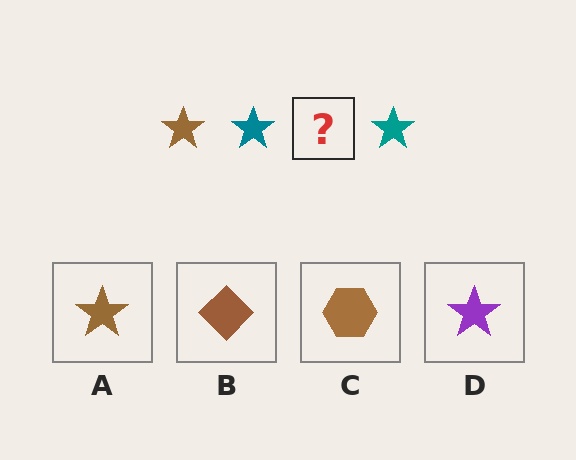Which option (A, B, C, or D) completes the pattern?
A.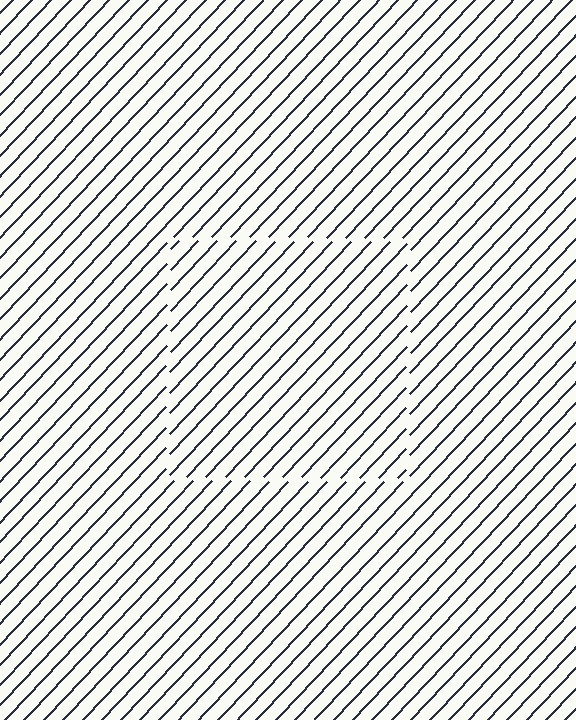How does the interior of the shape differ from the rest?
The interior of the shape contains the same grating, shifted by half a period — the contour is defined by the phase discontinuity where line-ends from the inner and outer gratings abut.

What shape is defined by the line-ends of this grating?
An illusory square. The interior of the shape contains the same grating, shifted by half a period — the contour is defined by the phase discontinuity where line-ends from the inner and outer gratings abut.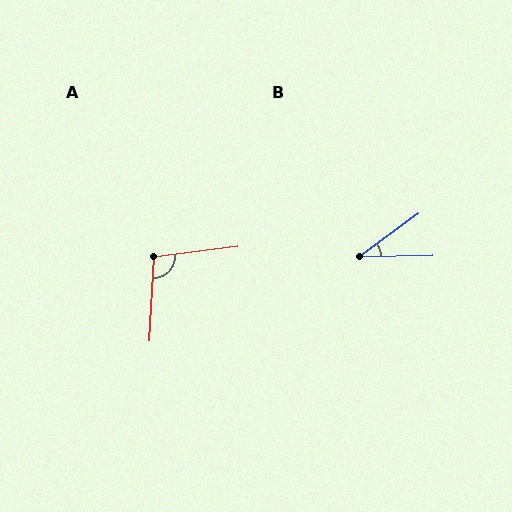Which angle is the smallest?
B, at approximately 36 degrees.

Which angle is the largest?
A, at approximately 100 degrees.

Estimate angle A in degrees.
Approximately 100 degrees.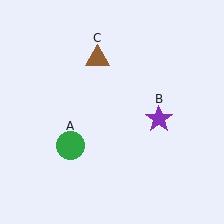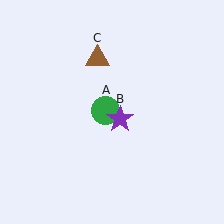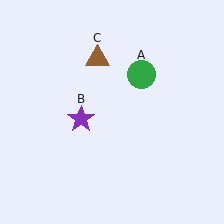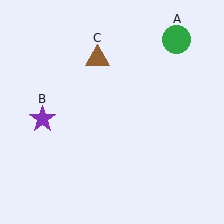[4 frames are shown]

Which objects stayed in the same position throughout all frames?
Brown triangle (object C) remained stationary.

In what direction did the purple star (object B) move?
The purple star (object B) moved left.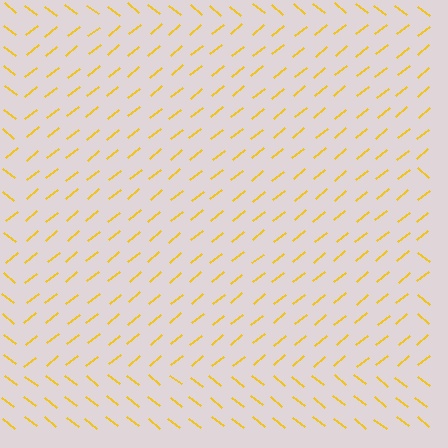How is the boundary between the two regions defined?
The boundary is defined purely by a change in line orientation (approximately 78 degrees difference). All lines are the same color and thickness.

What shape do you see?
I see a rectangle.